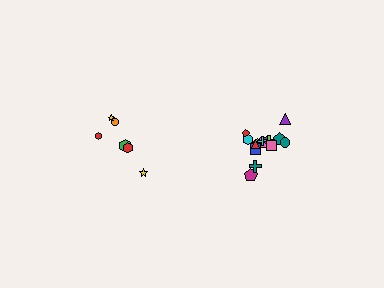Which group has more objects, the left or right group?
The right group.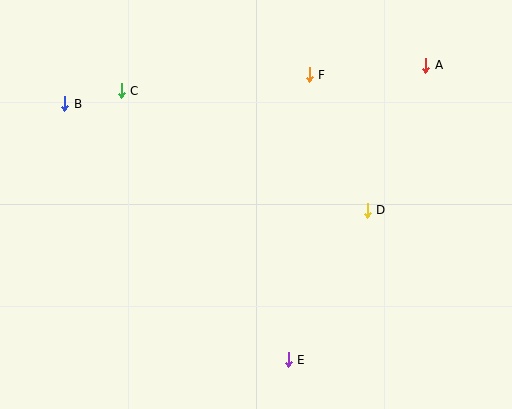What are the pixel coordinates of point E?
Point E is at (288, 360).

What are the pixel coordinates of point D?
Point D is at (367, 210).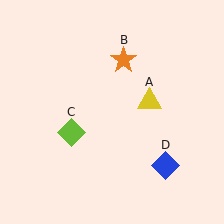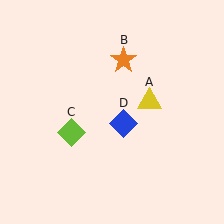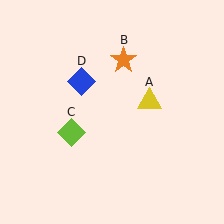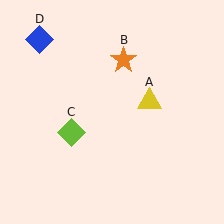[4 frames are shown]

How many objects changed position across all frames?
1 object changed position: blue diamond (object D).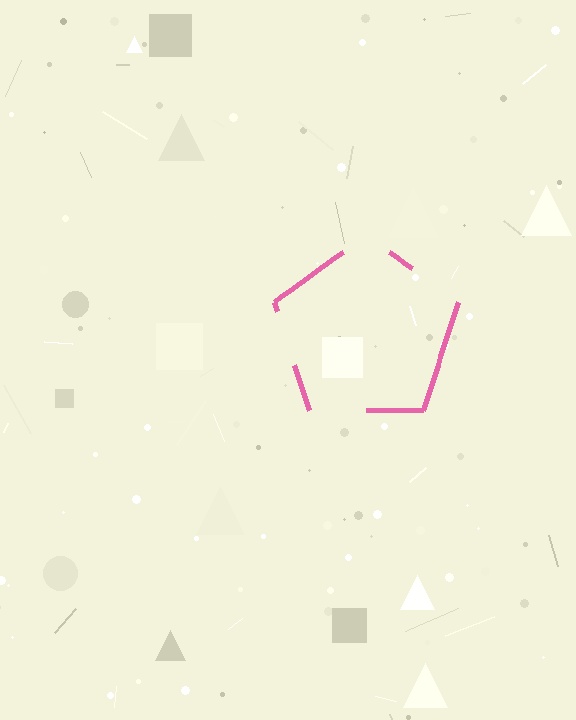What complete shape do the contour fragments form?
The contour fragments form a pentagon.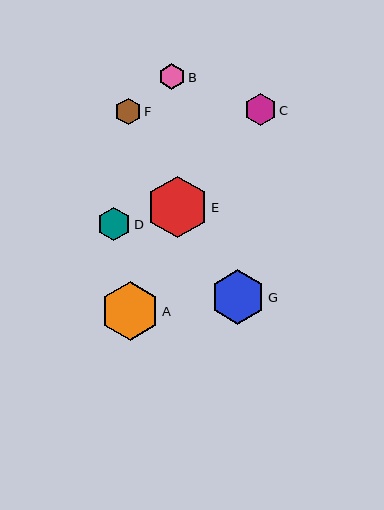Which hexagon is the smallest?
Hexagon B is the smallest with a size of approximately 26 pixels.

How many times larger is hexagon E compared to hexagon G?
Hexagon E is approximately 1.1 times the size of hexagon G.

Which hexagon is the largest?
Hexagon E is the largest with a size of approximately 61 pixels.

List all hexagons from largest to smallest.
From largest to smallest: E, A, G, D, C, F, B.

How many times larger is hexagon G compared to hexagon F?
Hexagon G is approximately 2.1 times the size of hexagon F.